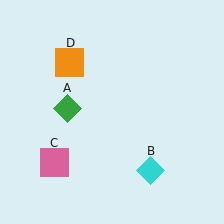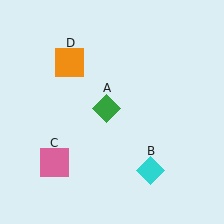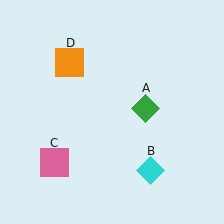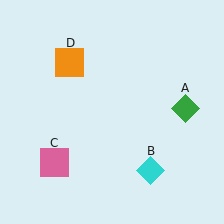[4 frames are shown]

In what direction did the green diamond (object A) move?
The green diamond (object A) moved right.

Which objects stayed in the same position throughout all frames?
Cyan diamond (object B) and pink square (object C) and orange square (object D) remained stationary.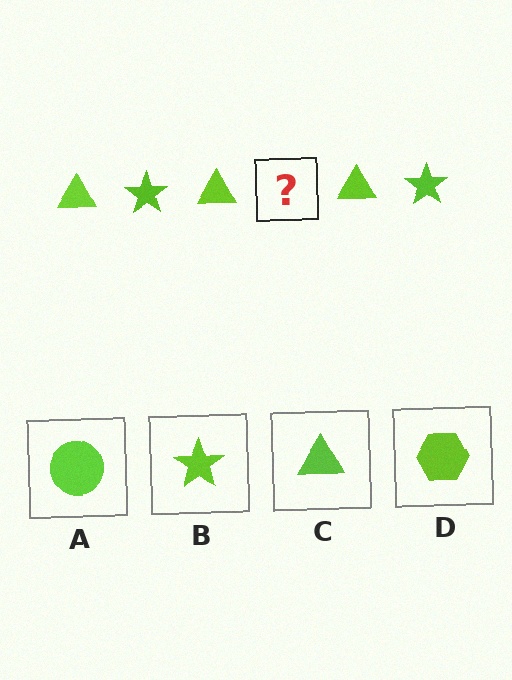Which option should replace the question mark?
Option B.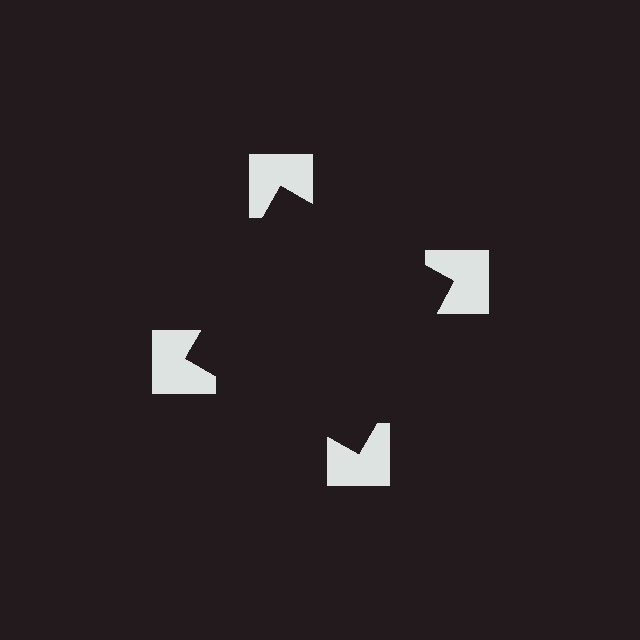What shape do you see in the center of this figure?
An illusory square — its edges are inferred from the aligned wedge cuts in the notched squares, not physically drawn.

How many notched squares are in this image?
There are 4 — one at each vertex of the illusory square.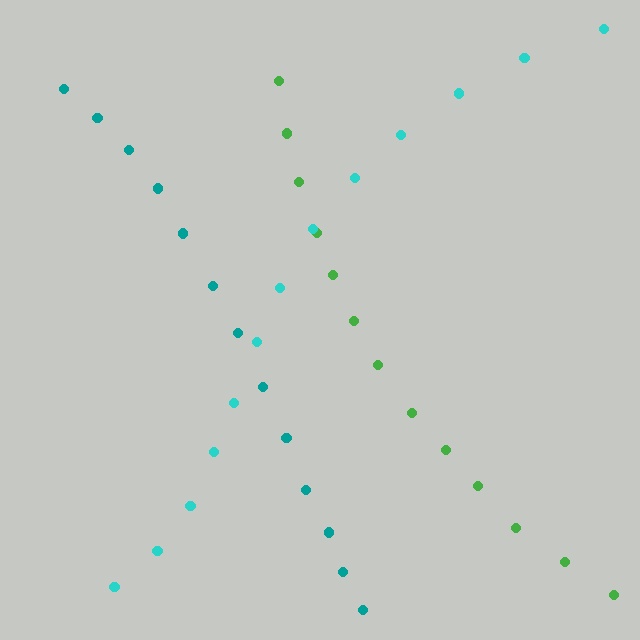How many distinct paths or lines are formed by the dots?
There are 3 distinct paths.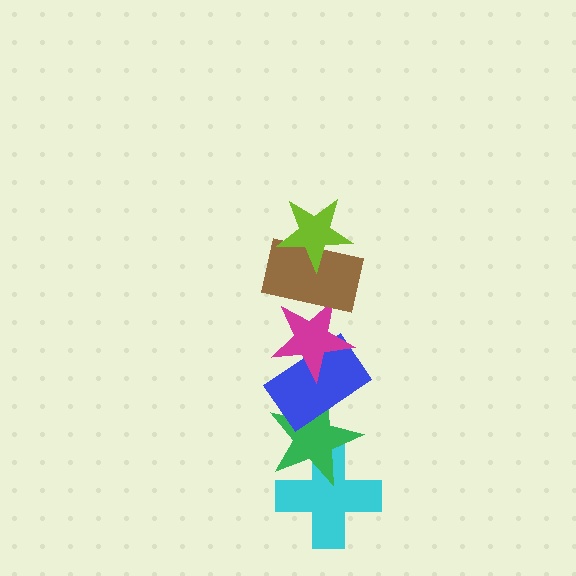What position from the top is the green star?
The green star is 5th from the top.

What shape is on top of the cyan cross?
The green star is on top of the cyan cross.